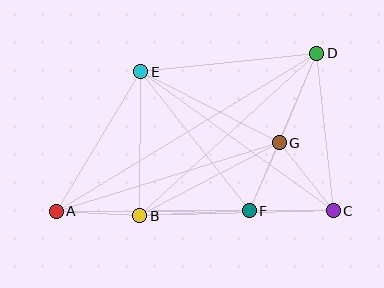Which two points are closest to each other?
Points F and G are closest to each other.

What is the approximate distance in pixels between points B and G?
The distance between B and G is approximately 157 pixels.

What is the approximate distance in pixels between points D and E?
The distance between D and E is approximately 177 pixels.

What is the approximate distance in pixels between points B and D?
The distance between B and D is approximately 240 pixels.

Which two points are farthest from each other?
Points A and D are farthest from each other.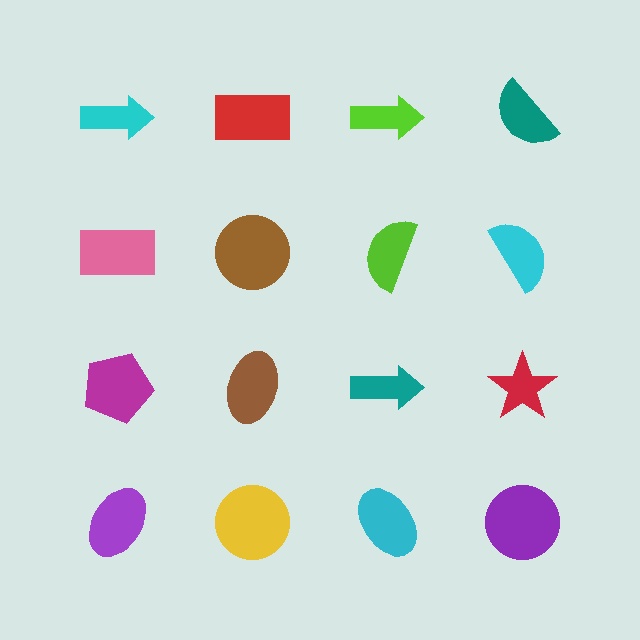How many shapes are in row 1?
4 shapes.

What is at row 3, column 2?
A brown ellipse.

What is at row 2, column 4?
A cyan semicircle.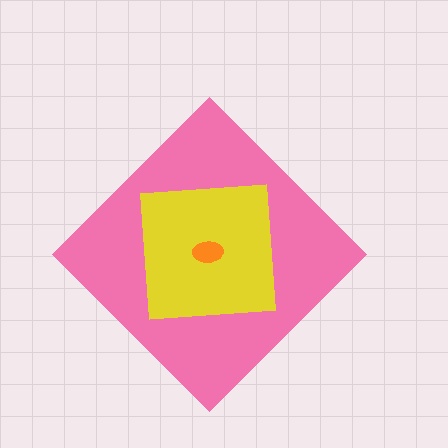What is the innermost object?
The orange ellipse.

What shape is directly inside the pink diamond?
The yellow square.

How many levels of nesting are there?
3.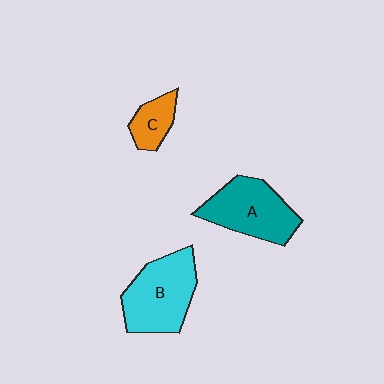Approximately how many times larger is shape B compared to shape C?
Approximately 2.5 times.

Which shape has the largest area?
Shape B (cyan).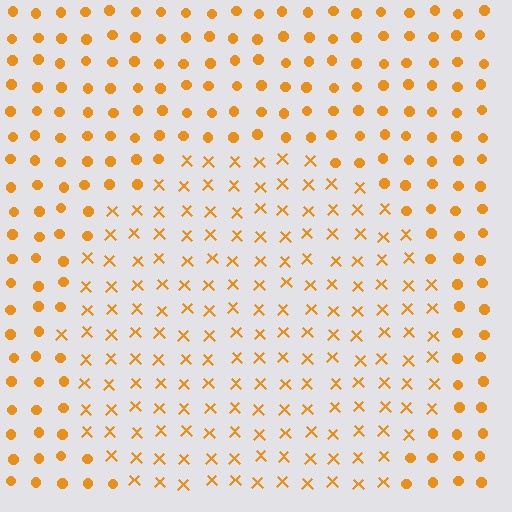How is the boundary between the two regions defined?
The boundary is defined by a change in element shape: X marks inside vs. circles outside. All elements share the same color and spacing.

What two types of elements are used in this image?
The image uses X marks inside the circle region and circles outside it.